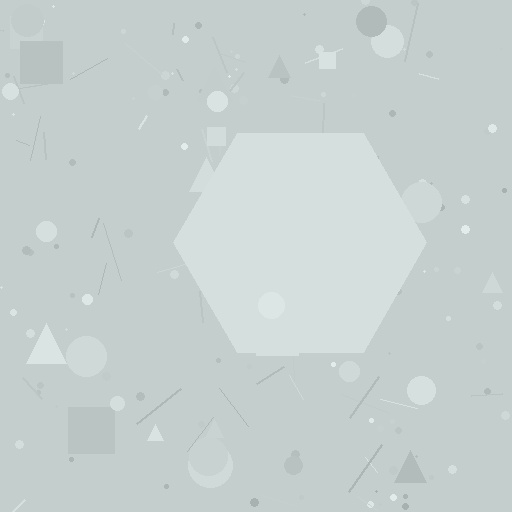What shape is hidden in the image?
A hexagon is hidden in the image.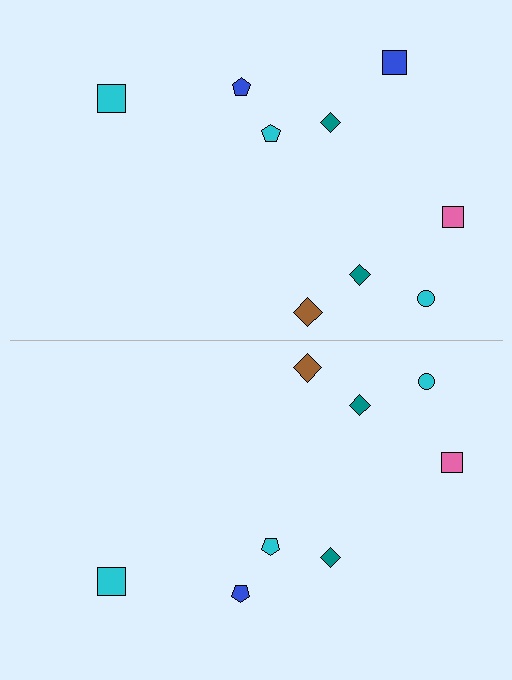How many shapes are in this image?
There are 17 shapes in this image.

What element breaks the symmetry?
A blue square is missing from the bottom side.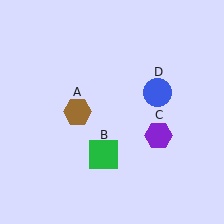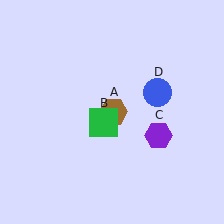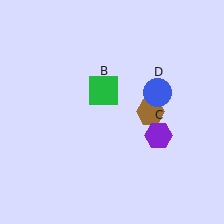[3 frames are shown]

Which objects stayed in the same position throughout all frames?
Purple hexagon (object C) and blue circle (object D) remained stationary.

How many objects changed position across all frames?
2 objects changed position: brown hexagon (object A), green square (object B).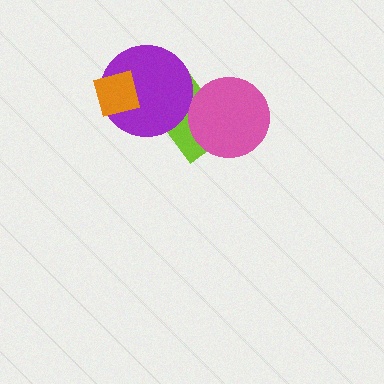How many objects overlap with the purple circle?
2 objects overlap with the purple circle.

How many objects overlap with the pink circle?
1 object overlaps with the pink circle.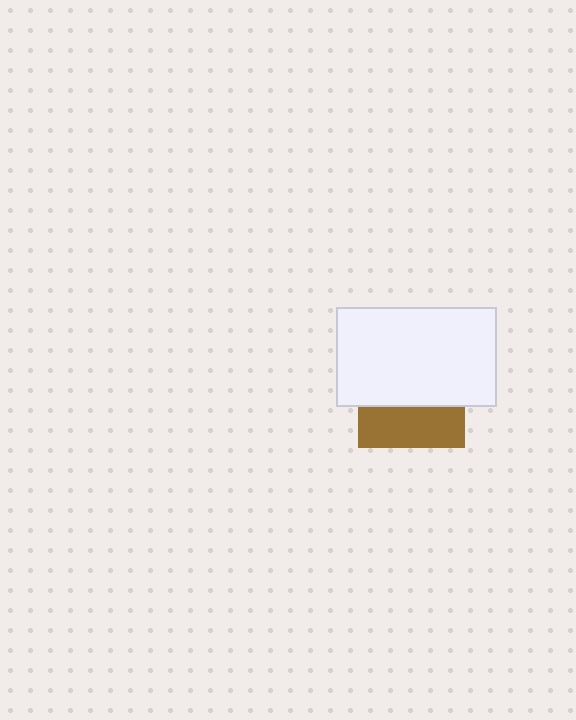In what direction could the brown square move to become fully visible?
The brown square could move down. That would shift it out from behind the white rectangle entirely.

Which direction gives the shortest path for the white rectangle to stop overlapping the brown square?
Moving up gives the shortest separation.